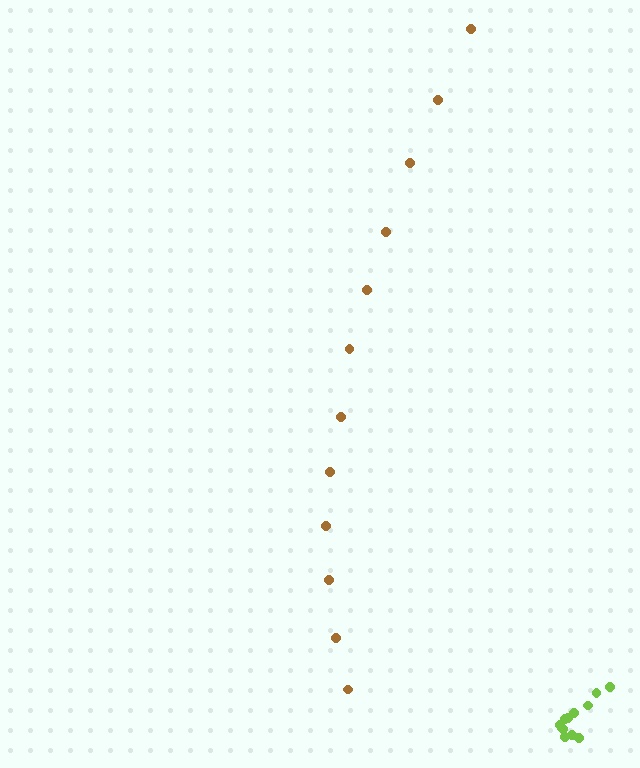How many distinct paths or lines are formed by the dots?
There are 2 distinct paths.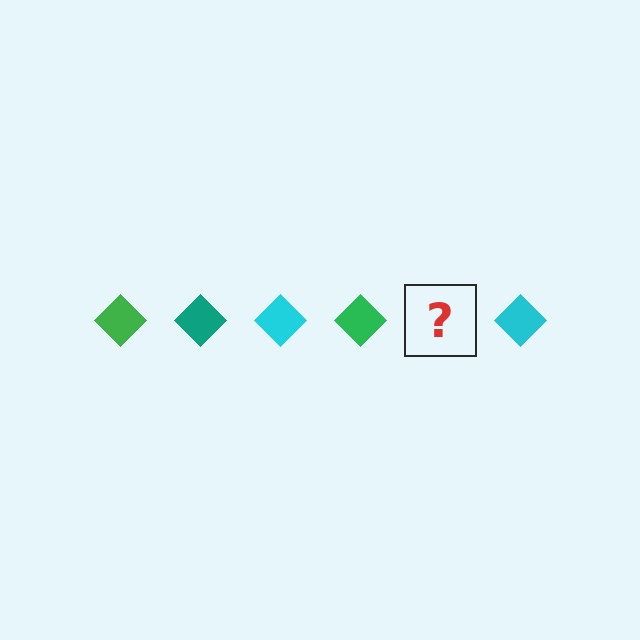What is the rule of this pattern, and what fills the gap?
The rule is that the pattern cycles through green, teal, cyan diamonds. The gap should be filled with a teal diamond.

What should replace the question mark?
The question mark should be replaced with a teal diamond.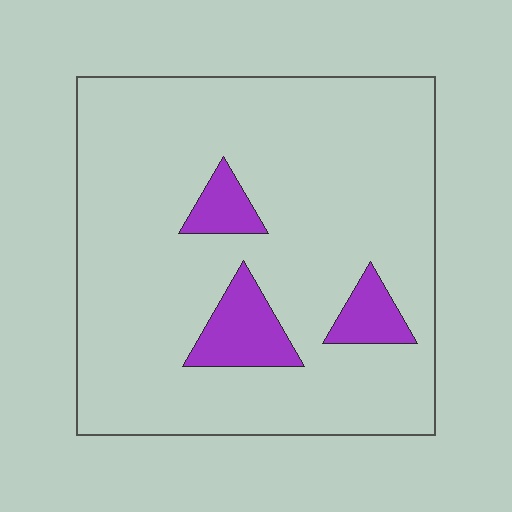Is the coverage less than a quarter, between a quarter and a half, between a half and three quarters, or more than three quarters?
Less than a quarter.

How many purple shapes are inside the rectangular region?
3.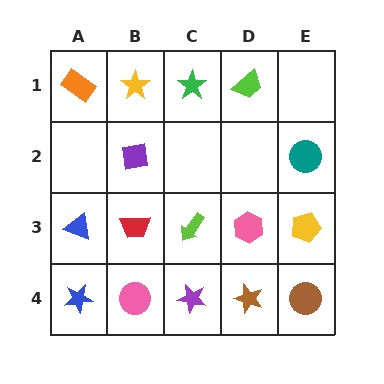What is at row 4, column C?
A purple star.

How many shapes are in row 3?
5 shapes.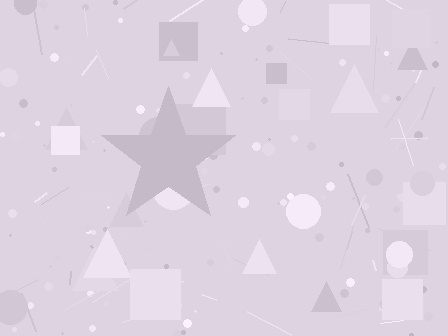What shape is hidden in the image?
A star is hidden in the image.